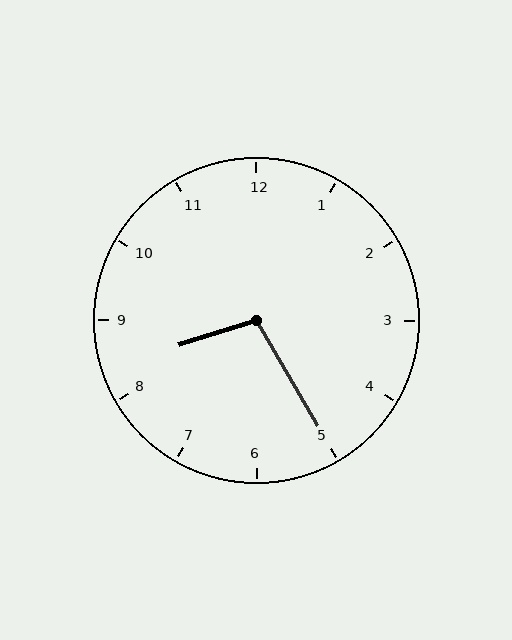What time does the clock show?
8:25.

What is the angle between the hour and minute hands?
Approximately 102 degrees.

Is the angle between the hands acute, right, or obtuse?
It is obtuse.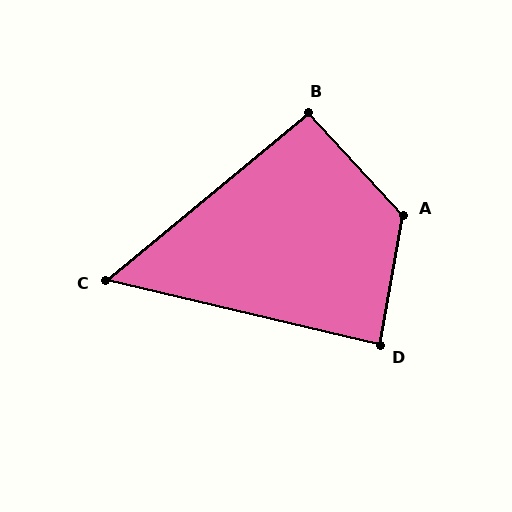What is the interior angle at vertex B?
Approximately 93 degrees (approximately right).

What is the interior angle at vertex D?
Approximately 87 degrees (approximately right).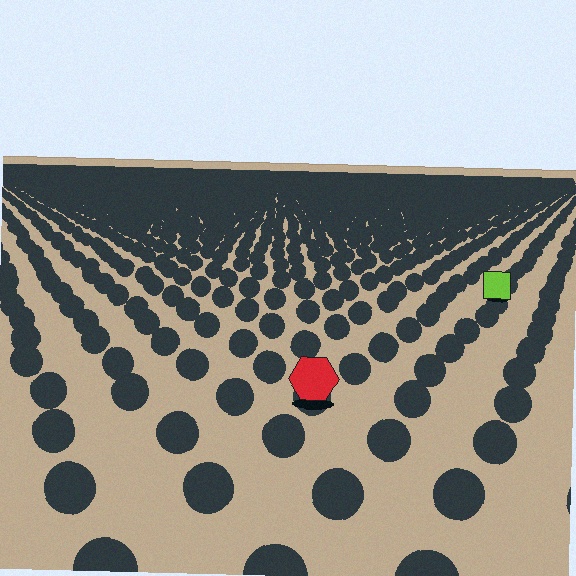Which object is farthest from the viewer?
The lime square is farthest from the viewer. It appears smaller and the ground texture around it is denser.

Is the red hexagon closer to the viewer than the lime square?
Yes. The red hexagon is closer — you can tell from the texture gradient: the ground texture is coarser near it.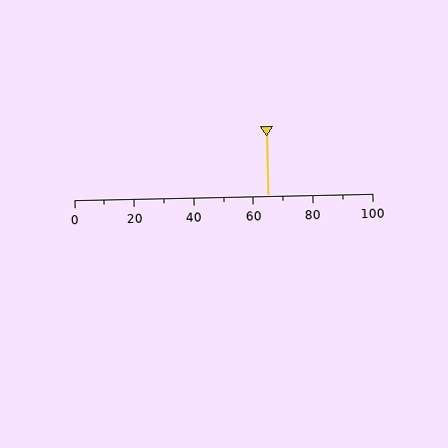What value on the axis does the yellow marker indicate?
The marker indicates approximately 65.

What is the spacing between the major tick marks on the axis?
The major ticks are spaced 20 apart.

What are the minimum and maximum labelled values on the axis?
The axis runs from 0 to 100.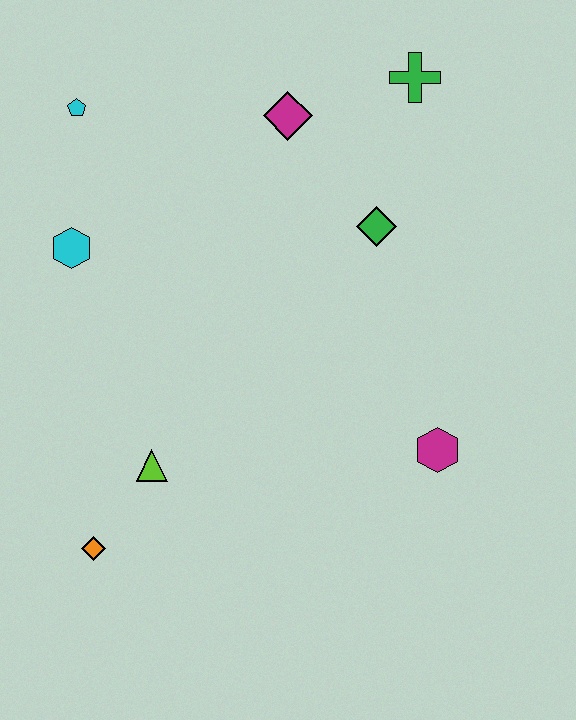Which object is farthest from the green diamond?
The orange diamond is farthest from the green diamond.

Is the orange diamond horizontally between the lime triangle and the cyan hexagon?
Yes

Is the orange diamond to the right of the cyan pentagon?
Yes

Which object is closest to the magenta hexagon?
The green diamond is closest to the magenta hexagon.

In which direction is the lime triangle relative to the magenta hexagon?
The lime triangle is to the left of the magenta hexagon.